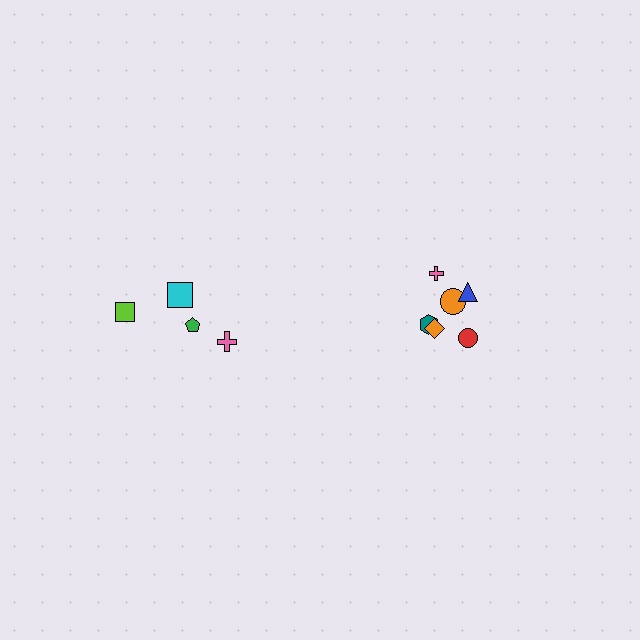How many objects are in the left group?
There are 4 objects.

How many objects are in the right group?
There are 6 objects.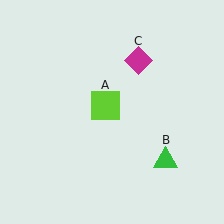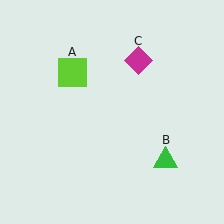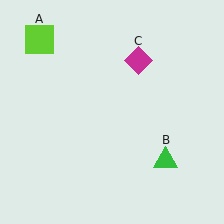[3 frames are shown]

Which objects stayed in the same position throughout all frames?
Green triangle (object B) and magenta diamond (object C) remained stationary.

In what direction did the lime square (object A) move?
The lime square (object A) moved up and to the left.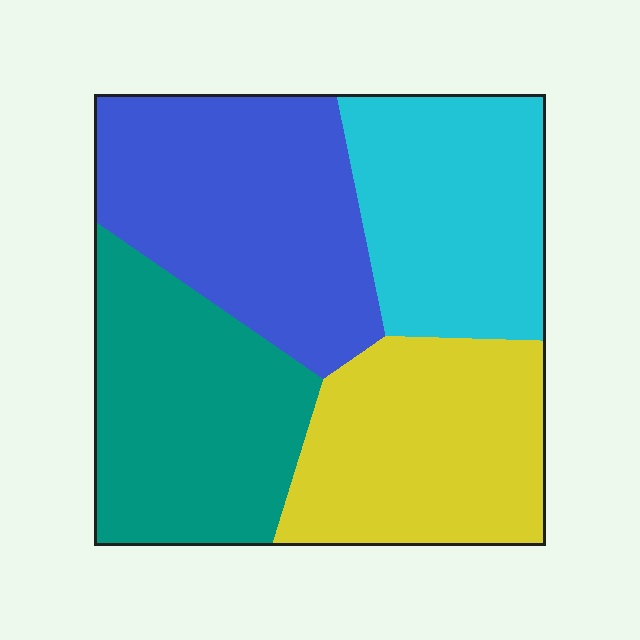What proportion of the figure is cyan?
Cyan takes up about one fifth (1/5) of the figure.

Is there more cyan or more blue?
Blue.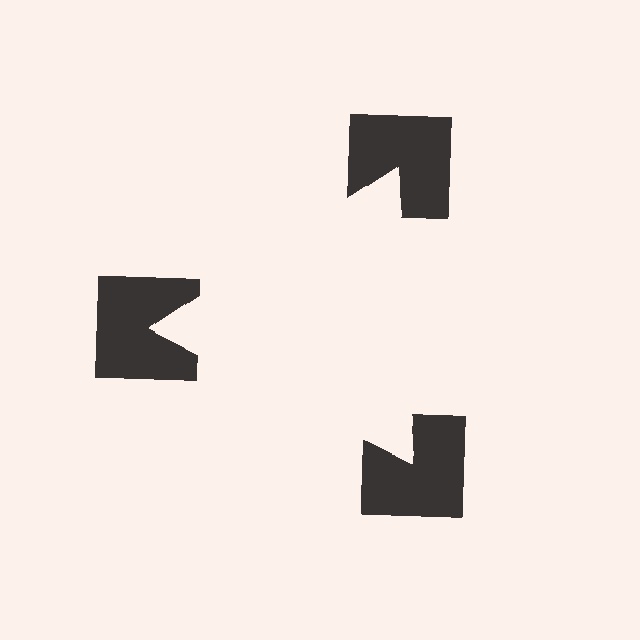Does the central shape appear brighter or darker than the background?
It typically appears slightly brighter than the background, even though no actual brightness change is drawn.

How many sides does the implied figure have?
3 sides.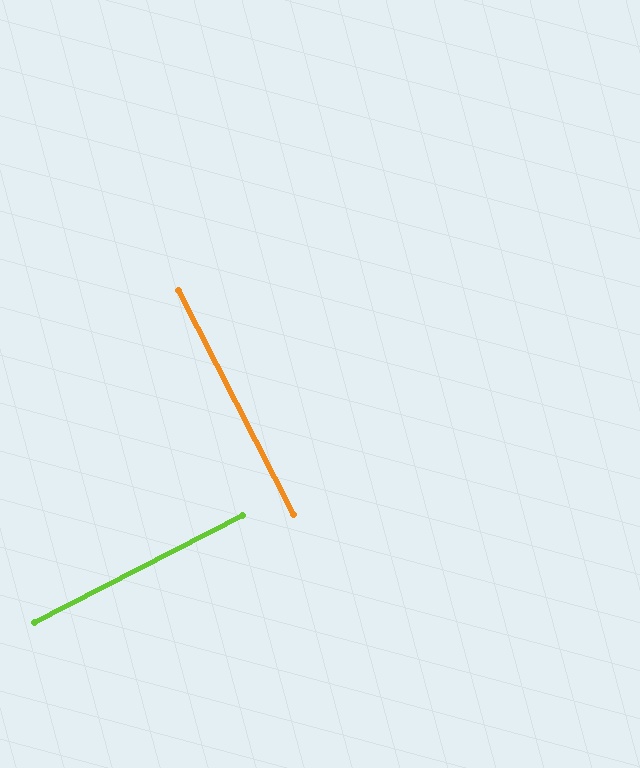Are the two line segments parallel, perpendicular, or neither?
Perpendicular — they meet at approximately 90°.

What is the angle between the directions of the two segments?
Approximately 90 degrees.